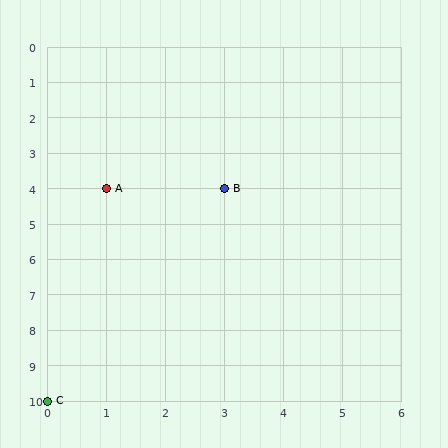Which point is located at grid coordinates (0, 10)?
Point C is at (0, 10).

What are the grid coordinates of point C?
Point C is at grid coordinates (0, 10).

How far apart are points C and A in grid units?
Points C and A are 1 column and 6 rows apart (about 6.1 grid units diagonally).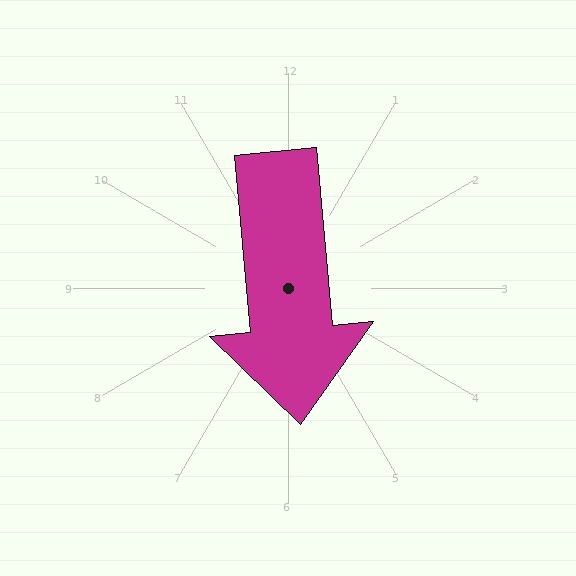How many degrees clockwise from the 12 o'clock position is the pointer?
Approximately 175 degrees.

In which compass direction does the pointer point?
South.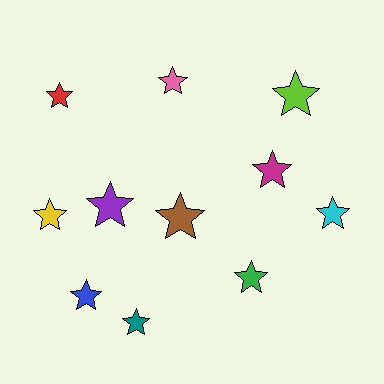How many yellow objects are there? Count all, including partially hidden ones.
There is 1 yellow object.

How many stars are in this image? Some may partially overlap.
There are 11 stars.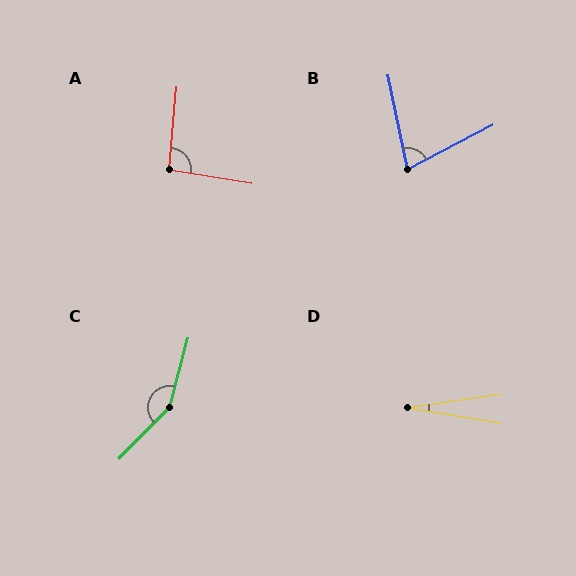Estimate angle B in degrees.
Approximately 74 degrees.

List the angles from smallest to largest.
D (18°), B (74°), A (94°), C (151°).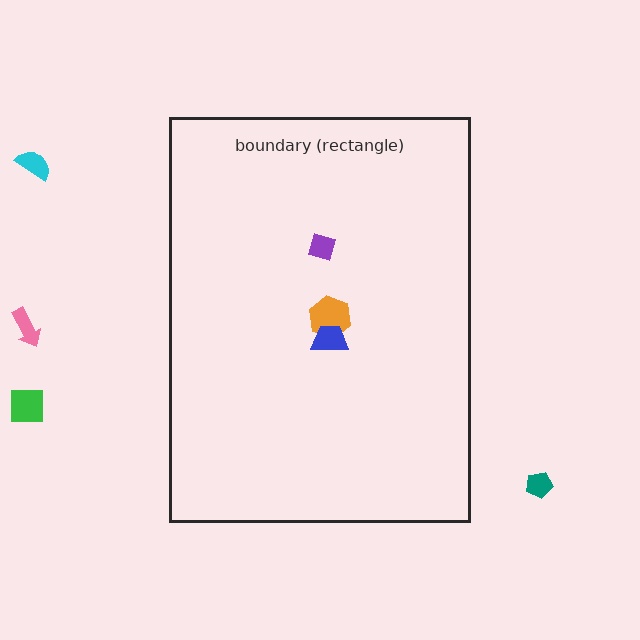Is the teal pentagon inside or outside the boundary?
Outside.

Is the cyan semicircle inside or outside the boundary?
Outside.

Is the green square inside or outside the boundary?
Outside.